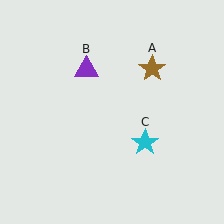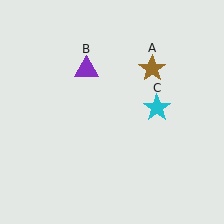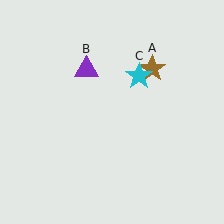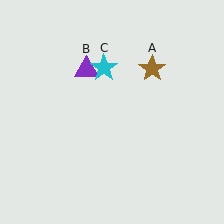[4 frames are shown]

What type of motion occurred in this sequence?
The cyan star (object C) rotated counterclockwise around the center of the scene.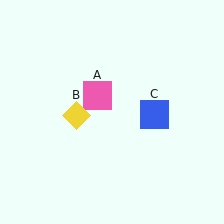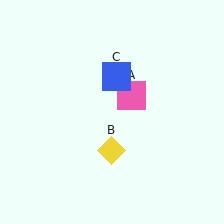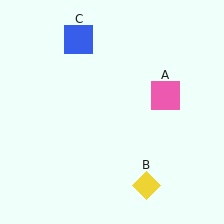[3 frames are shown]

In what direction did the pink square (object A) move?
The pink square (object A) moved right.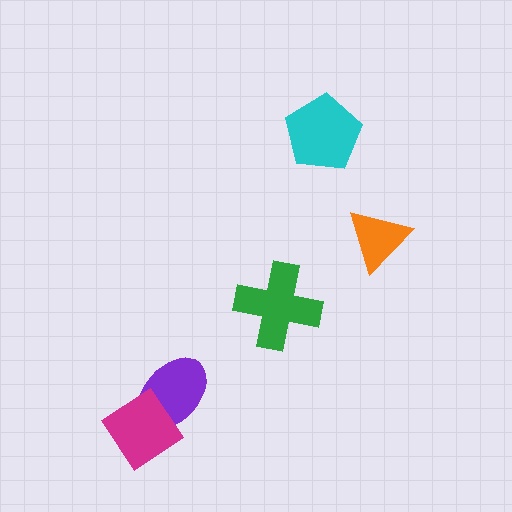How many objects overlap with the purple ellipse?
1 object overlaps with the purple ellipse.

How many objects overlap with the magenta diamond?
1 object overlaps with the magenta diamond.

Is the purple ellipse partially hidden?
Yes, it is partially covered by another shape.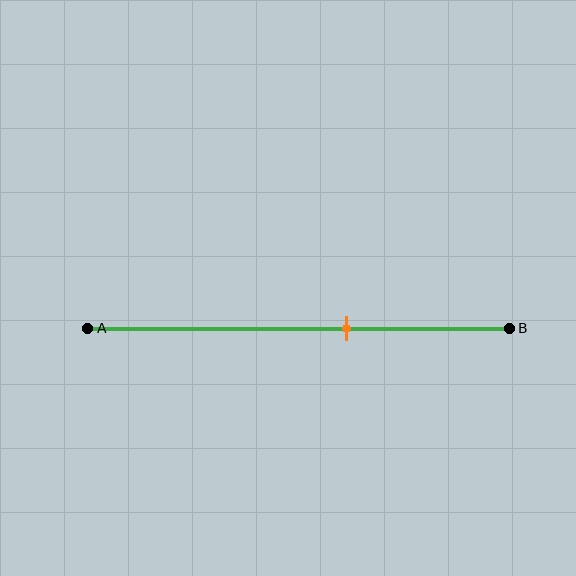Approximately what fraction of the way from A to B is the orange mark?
The orange mark is approximately 60% of the way from A to B.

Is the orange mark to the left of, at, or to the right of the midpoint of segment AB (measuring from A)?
The orange mark is to the right of the midpoint of segment AB.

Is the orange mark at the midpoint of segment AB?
No, the mark is at about 60% from A, not at the 50% midpoint.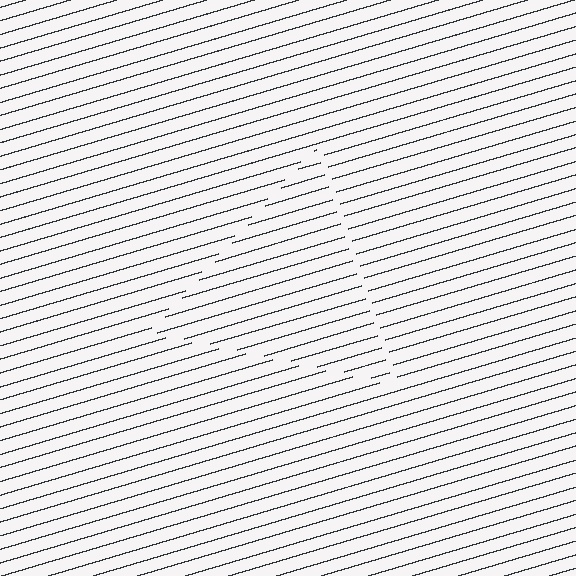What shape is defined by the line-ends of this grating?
An illusory triangle. The interior of the shape contains the same grating, shifted by half a period — the contour is defined by the phase discontinuity where line-ends from the inner and outer gratings abut.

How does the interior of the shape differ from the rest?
The interior of the shape contains the same grating, shifted by half a period — the contour is defined by the phase discontinuity where line-ends from the inner and outer gratings abut.